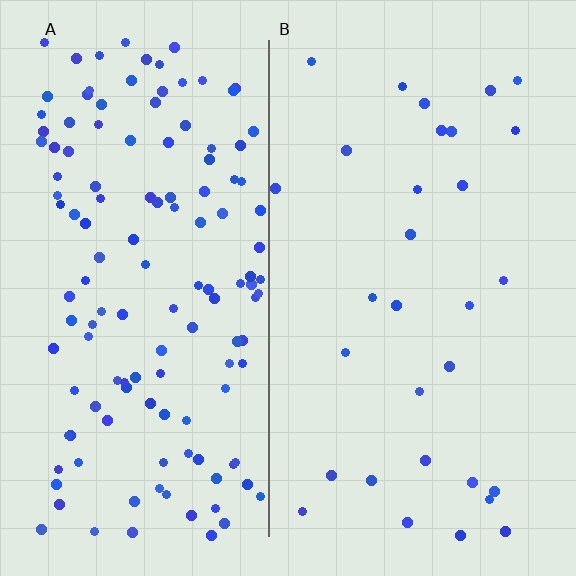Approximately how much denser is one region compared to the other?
Approximately 4.4× — region A over region B.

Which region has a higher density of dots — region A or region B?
A (the left).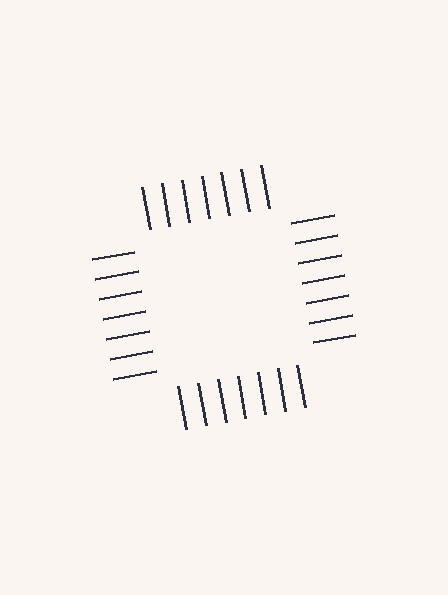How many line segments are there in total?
28 — 7 along each of the 4 edges.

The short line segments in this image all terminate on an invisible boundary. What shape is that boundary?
An illusory square — the line segments terminate on its edges but no continuous stroke is drawn.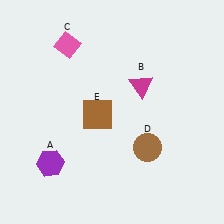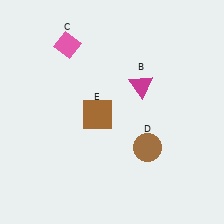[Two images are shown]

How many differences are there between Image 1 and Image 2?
There is 1 difference between the two images.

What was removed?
The purple hexagon (A) was removed in Image 2.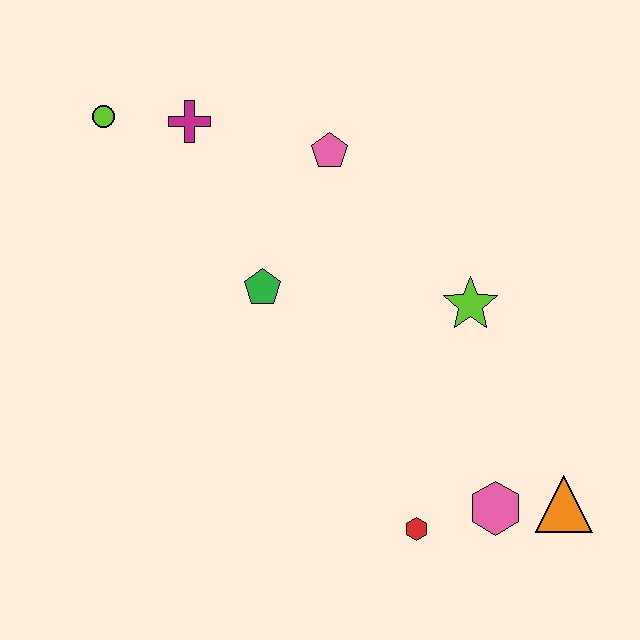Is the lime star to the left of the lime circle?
No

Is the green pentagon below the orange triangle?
No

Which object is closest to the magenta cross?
The lime circle is closest to the magenta cross.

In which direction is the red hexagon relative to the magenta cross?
The red hexagon is below the magenta cross.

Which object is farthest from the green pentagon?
The orange triangle is farthest from the green pentagon.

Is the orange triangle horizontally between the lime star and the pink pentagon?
No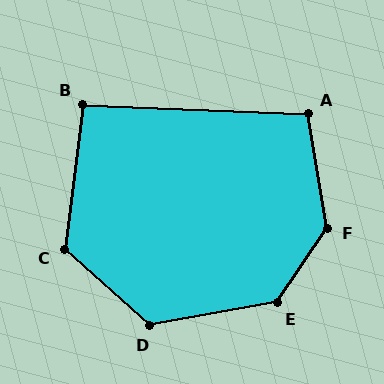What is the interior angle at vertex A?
Approximately 102 degrees (obtuse).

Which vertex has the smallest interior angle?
B, at approximately 95 degrees.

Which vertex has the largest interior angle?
F, at approximately 137 degrees.